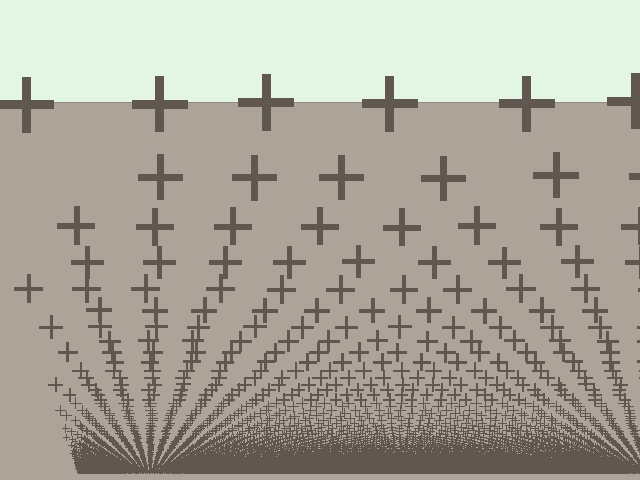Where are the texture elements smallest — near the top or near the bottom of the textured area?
Near the bottom.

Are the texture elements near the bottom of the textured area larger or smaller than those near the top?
Smaller. The gradient is inverted — elements near the bottom are smaller and denser.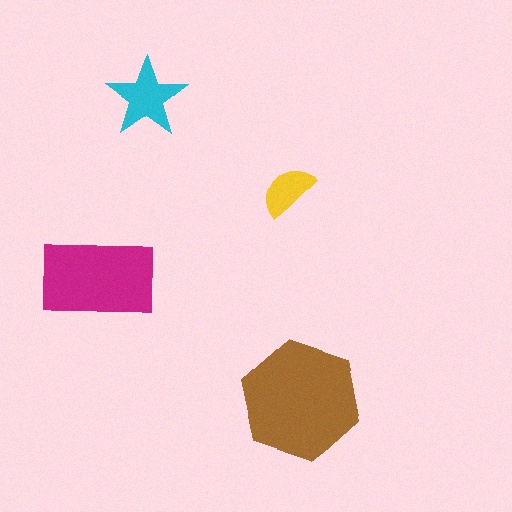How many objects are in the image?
There are 4 objects in the image.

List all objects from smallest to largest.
The yellow semicircle, the cyan star, the magenta rectangle, the brown hexagon.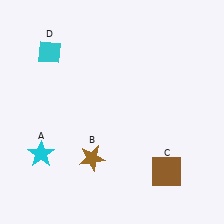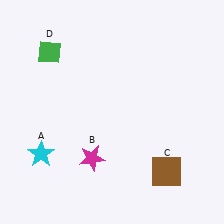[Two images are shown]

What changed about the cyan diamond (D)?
In Image 1, D is cyan. In Image 2, it changed to green.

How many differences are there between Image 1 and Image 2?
There are 2 differences between the two images.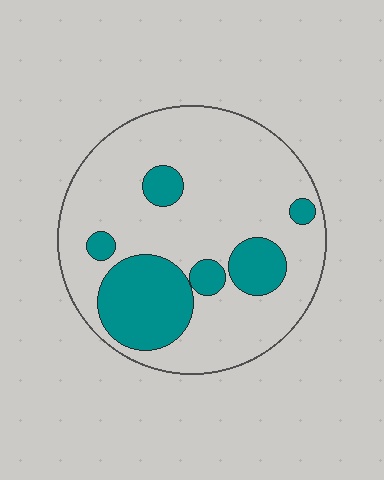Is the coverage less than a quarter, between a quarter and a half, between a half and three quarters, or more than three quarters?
Less than a quarter.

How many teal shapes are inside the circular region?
6.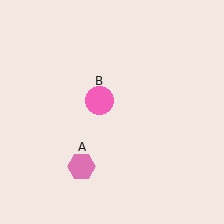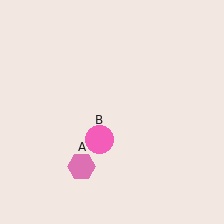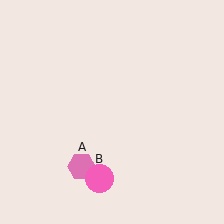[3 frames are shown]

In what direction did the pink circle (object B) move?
The pink circle (object B) moved down.